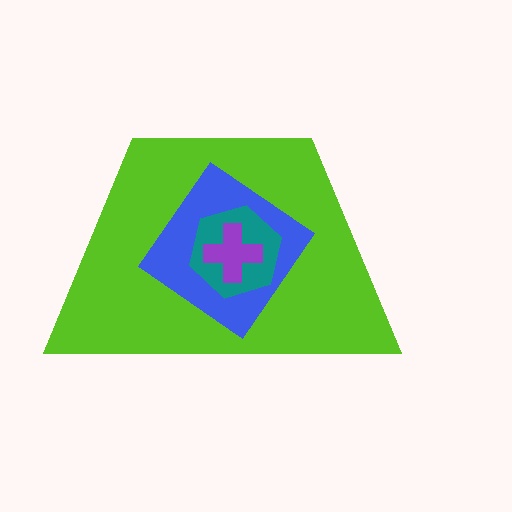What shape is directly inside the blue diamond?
The teal hexagon.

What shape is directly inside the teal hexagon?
The purple cross.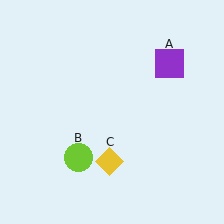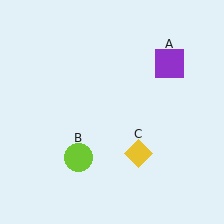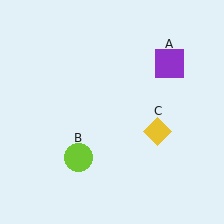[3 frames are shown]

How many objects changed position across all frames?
1 object changed position: yellow diamond (object C).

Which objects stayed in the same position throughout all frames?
Purple square (object A) and lime circle (object B) remained stationary.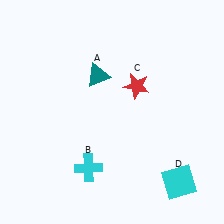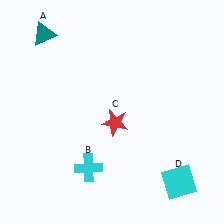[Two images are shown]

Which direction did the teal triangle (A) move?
The teal triangle (A) moved left.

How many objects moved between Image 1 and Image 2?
2 objects moved between the two images.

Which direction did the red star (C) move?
The red star (C) moved down.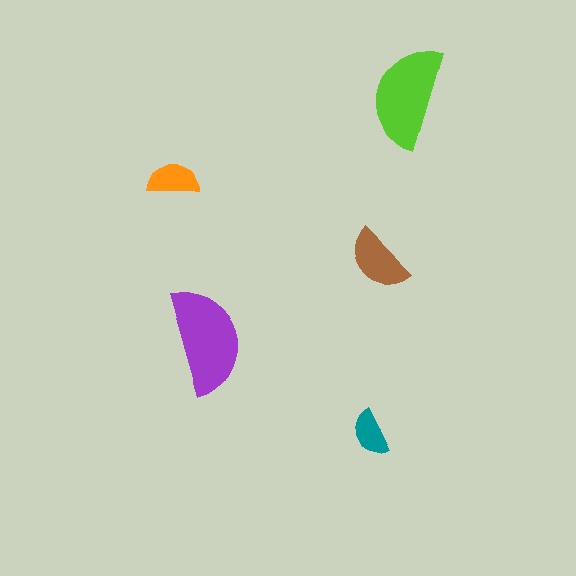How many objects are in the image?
There are 5 objects in the image.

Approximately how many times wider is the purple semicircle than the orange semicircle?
About 2 times wider.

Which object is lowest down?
The teal semicircle is bottommost.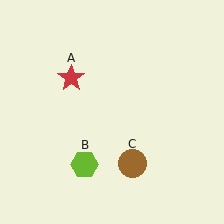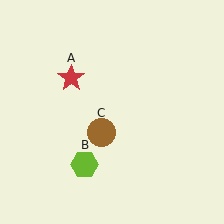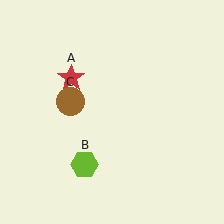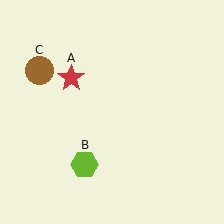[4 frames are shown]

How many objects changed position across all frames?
1 object changed position: brown circle (object C).